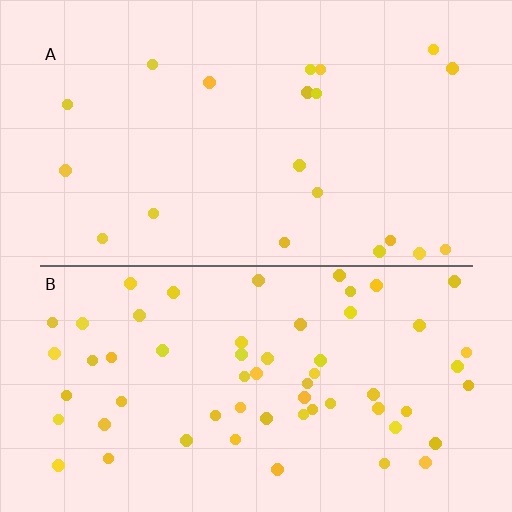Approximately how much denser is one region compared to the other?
Approximately 2.9× — region B over region A.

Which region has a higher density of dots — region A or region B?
B (the bottom).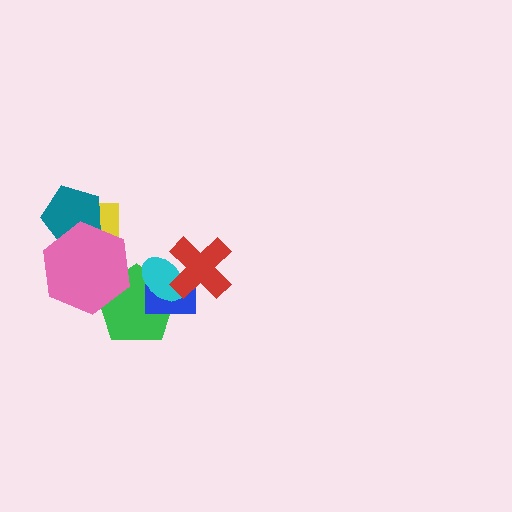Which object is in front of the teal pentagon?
The pink hexagon is in front of the teal pentagon.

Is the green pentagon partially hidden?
Yes, it is partially covered by another shape.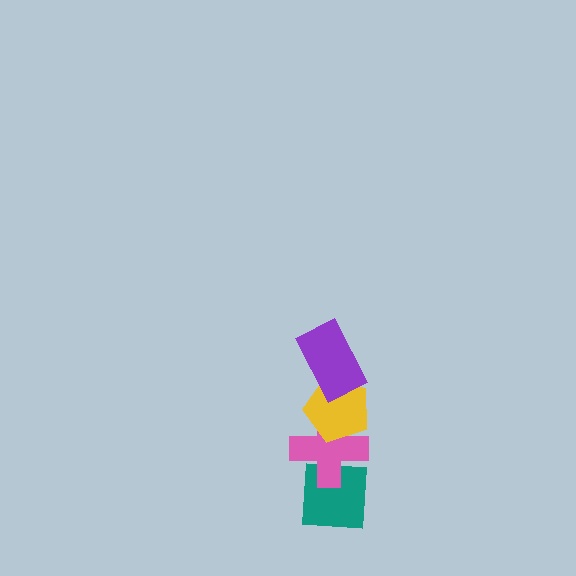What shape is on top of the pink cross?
The yellow pentagon is on top of the pink cross.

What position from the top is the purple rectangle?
The purple rectangle is 1st from the top.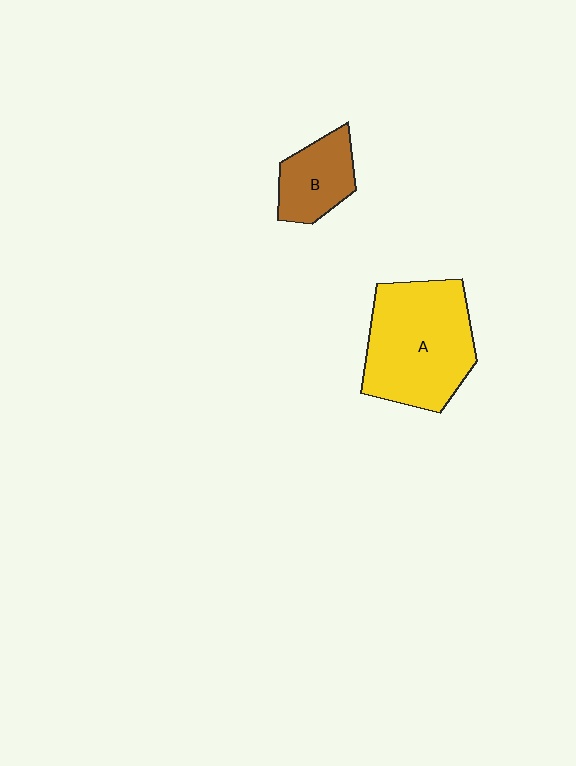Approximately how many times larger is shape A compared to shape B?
Approximately 2.2 times.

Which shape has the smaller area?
Shape B (brown).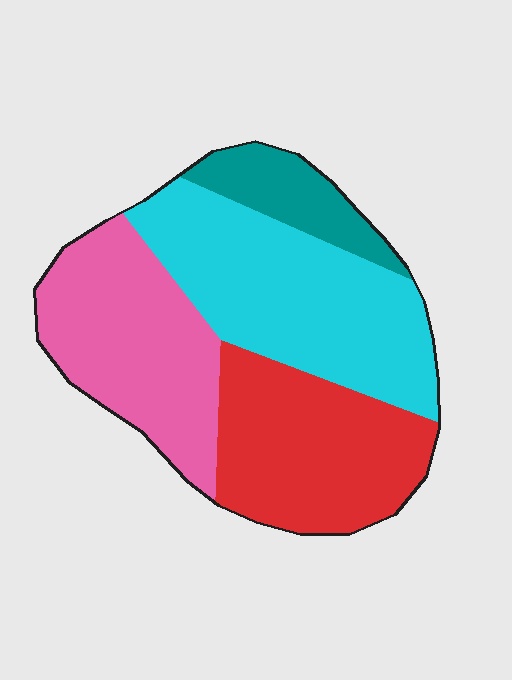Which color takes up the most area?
Cyan, at roughly 35%.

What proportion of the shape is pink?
Pink takes up about one quarter (1/4) of the shape.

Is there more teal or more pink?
Pink.